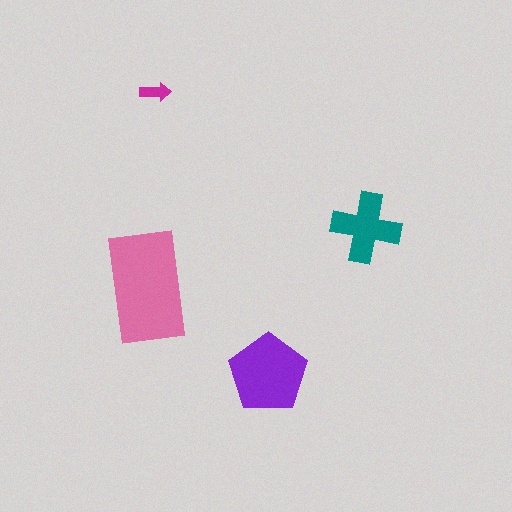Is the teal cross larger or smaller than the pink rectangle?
Smaller.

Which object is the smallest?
The magenta arrow.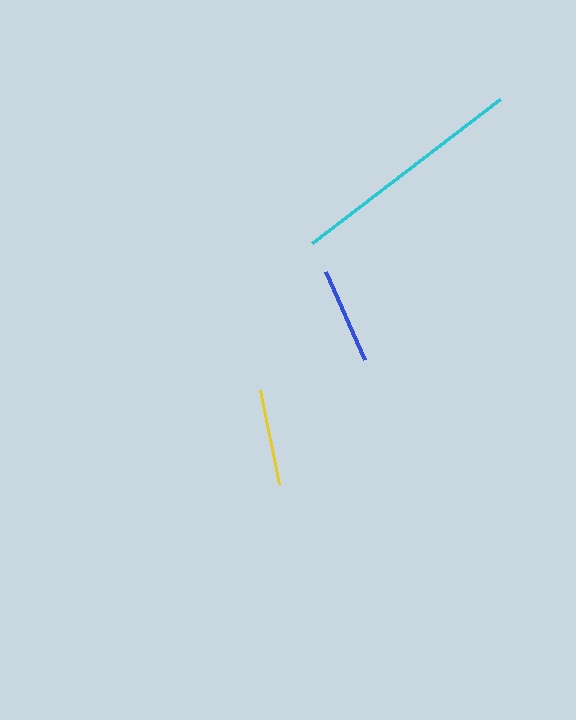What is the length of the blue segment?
The blue segment is approximately 96 pixels long.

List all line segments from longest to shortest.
From longest to shortest: cyan, blue, yellow.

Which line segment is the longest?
The cyan line is the longest at approximately 237 pixels.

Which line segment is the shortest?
The yellow line is the shortest at approximately 96 pixels.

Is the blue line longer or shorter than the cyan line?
The cyan line is longer than the blue line.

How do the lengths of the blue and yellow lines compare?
The blue and yellow lines are approximately the same length.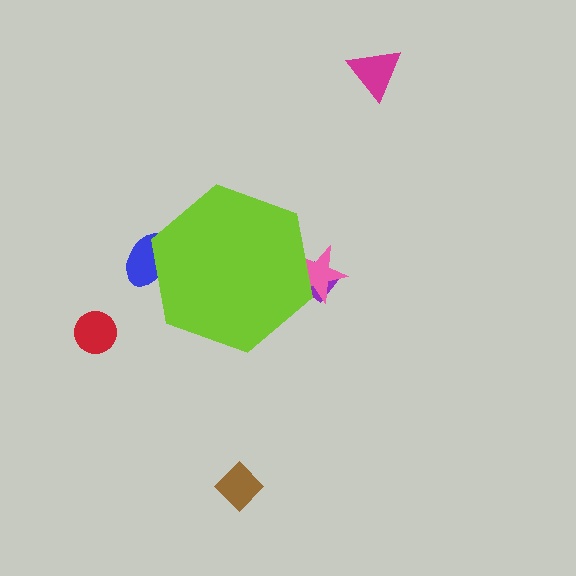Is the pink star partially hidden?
Yes, the pink star is partially hidden behind the lime hexagon.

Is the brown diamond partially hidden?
No, the brown diamond is fully visible.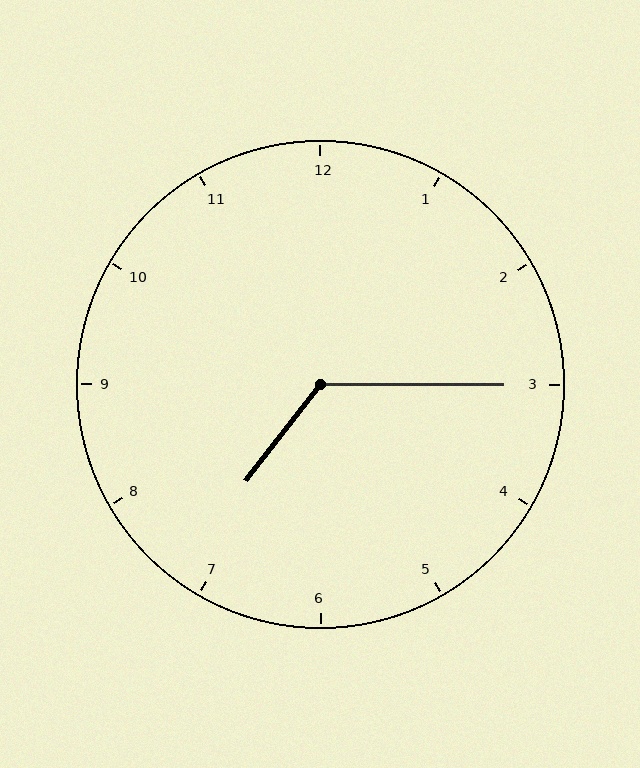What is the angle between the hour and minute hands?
Approximately 128 degrees.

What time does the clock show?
7:15.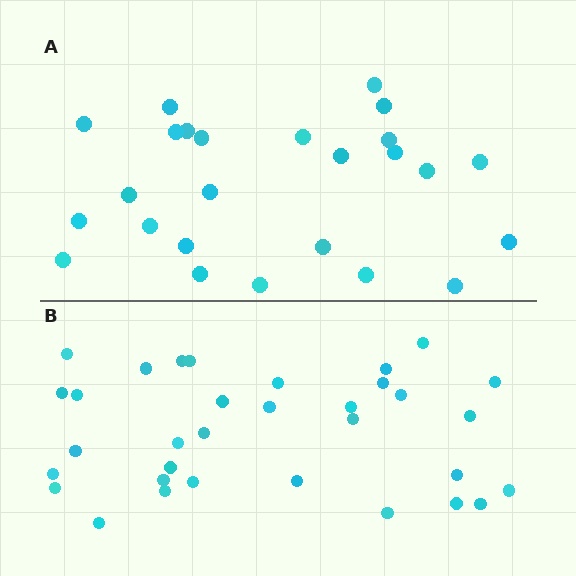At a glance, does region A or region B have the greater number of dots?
Region B (the bottom region) has more dots.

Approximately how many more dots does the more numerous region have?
Region B has roughly 8 or so more dots than region A.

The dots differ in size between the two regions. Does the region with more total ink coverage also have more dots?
No. Region A has more total ink coverage because its dots are larger, but region B actually contains more individual dots. Total area can be misleading — the number of items is what matters here.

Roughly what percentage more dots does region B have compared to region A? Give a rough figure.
About 30% more.